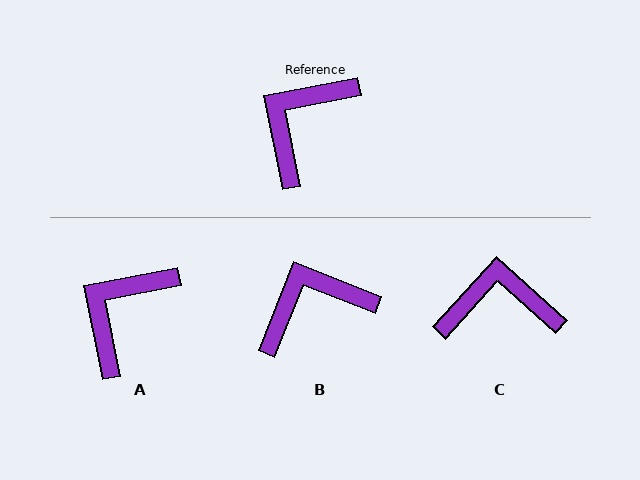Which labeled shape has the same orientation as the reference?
A.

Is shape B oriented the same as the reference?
No, it is off by about 33 degrees.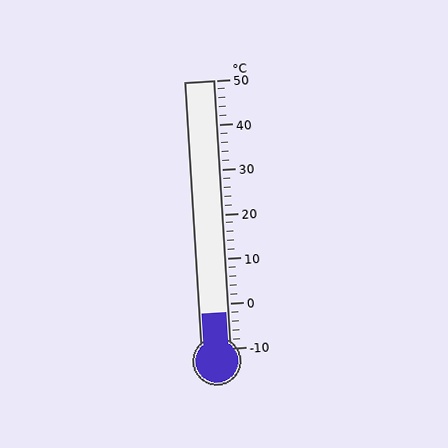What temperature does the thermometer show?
The thermometer shows approximately -2°C.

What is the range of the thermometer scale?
The thermometer scale ranges from -10°C to 50°C.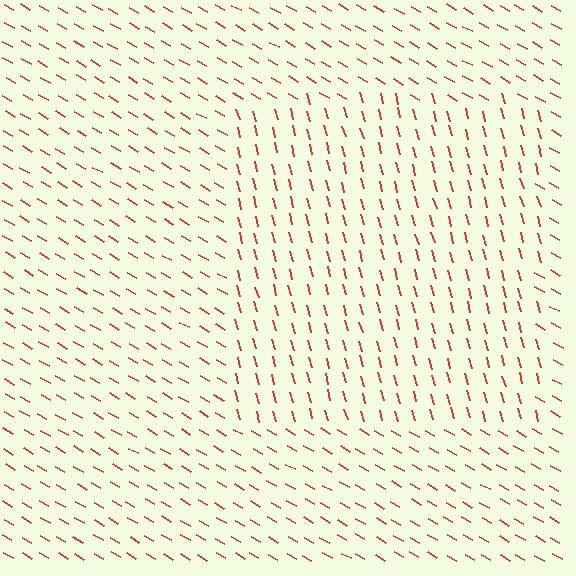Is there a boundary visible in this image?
Yes, there is a texture boundary formed by a change in line orientation.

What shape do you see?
I see a rectangle.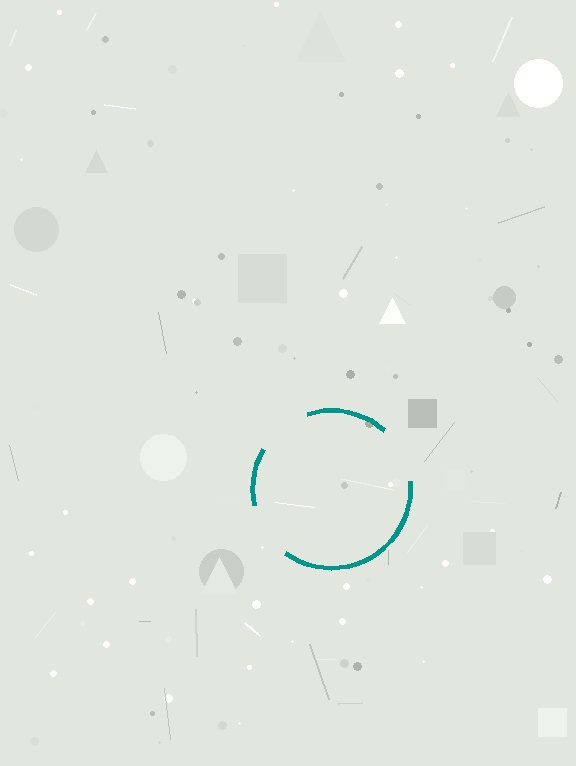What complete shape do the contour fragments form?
The contour fragments form a circle.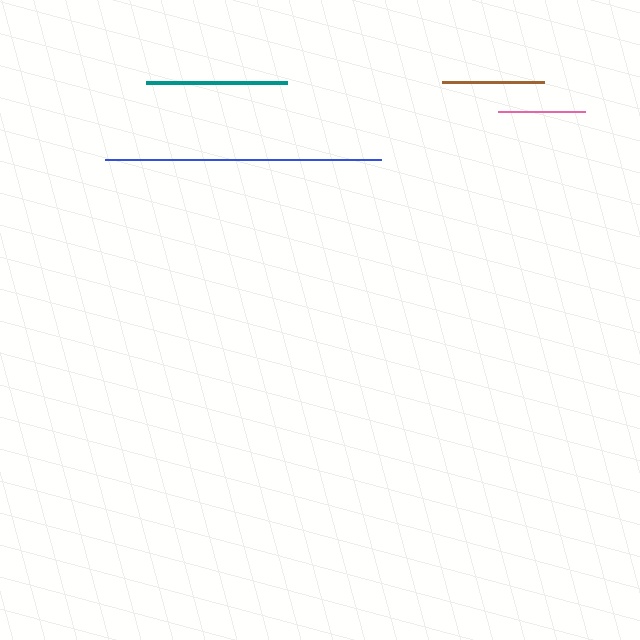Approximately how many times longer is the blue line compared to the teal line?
The blue line is approximately 2.0 times the length of the teal line.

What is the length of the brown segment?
The brown segment is approximately 102 pixels long.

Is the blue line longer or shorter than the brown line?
The blue line is longer than the brown line.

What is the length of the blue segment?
The blue segment is approximately 276 pixels long.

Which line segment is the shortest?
The pink line is the shortest at approximately 87 pixels.